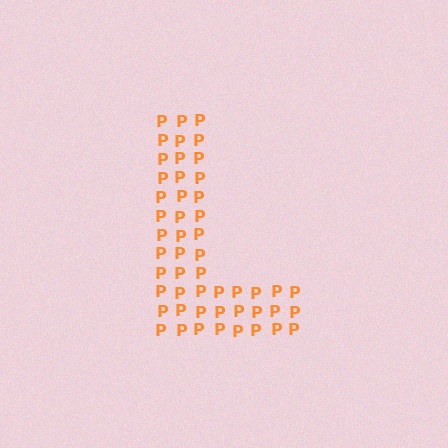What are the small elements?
The small elements are letter P's.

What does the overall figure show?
The overall figure shows the letter L.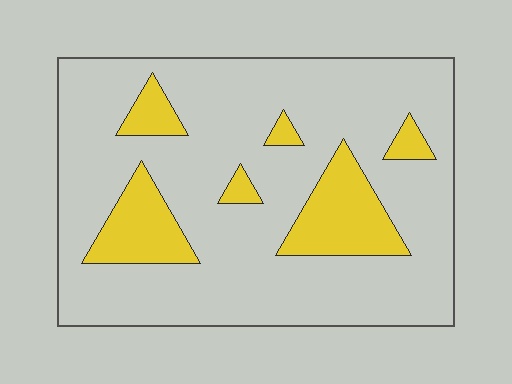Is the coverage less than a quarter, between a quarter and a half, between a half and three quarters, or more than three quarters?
Less than a quarter.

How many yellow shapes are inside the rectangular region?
6.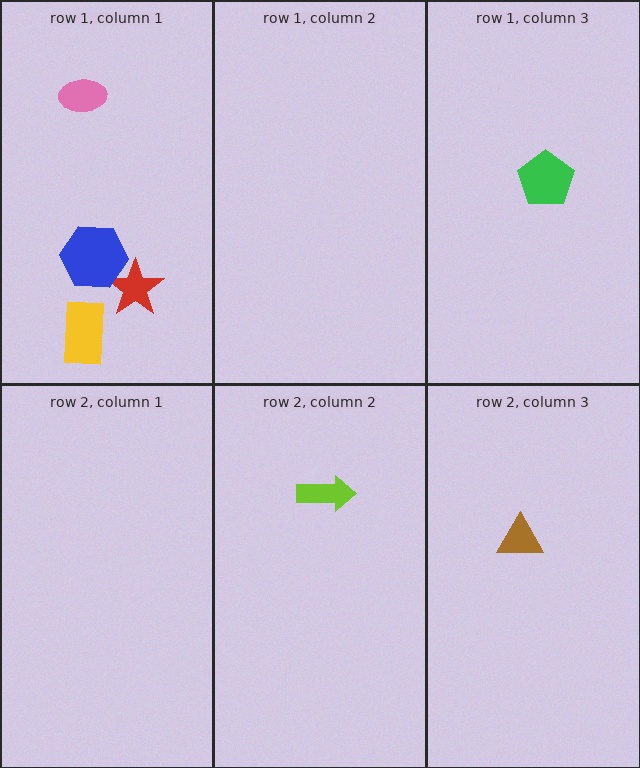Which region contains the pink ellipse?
The row 1, column 1 region.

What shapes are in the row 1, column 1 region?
The red star, the yellow rectangle, the pink ellipse, the blue hexagon.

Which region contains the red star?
The row 1, column 1 region.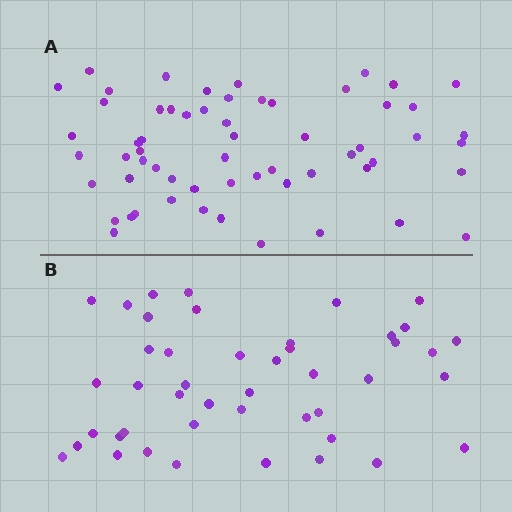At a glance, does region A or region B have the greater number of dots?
Region A (the top region) has more dots.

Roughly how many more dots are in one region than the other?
Region A has approximately 15 more dots than region B.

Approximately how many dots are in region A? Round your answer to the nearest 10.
About 60 dots.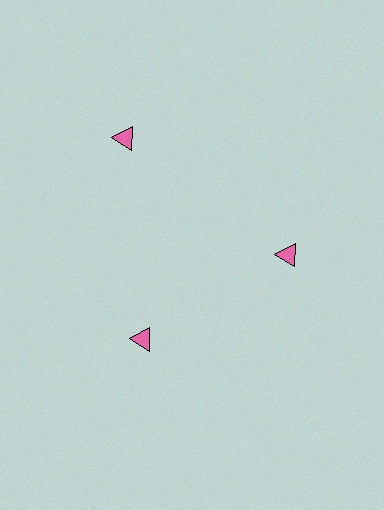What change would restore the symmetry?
The symmetry would be restored by moving it inward, back onto the ring so that all 3 triangles sit at equal angles and equal distance from the center.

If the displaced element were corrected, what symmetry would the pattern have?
It would have 3-fold rotational symmetry — the pattern would map onto itself every 120 degrees.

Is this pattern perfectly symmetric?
No. The 3 pink triangles are arranged in a ring, but one element near the 11 o'clock position is pushed outward from the center, breaking the 3-fold rotational symmetry.